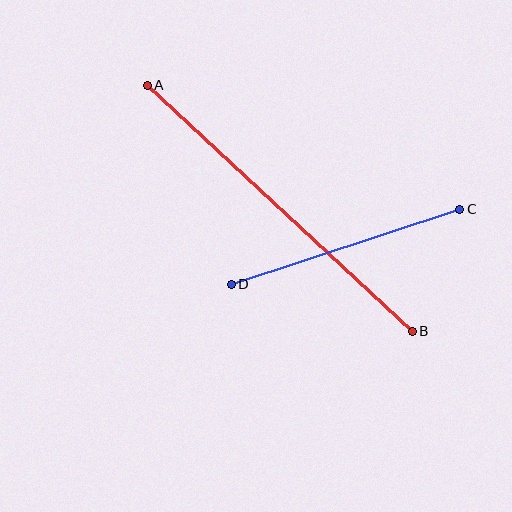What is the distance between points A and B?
The distance is approximately 362 pixels.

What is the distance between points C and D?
The distance is approximately 241 pixels.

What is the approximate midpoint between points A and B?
The midpoint is at approximately (280, 208) pixels.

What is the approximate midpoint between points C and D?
The midpoint is at approximately (345, 247) pixels.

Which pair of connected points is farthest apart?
Points A and B are farthest apart.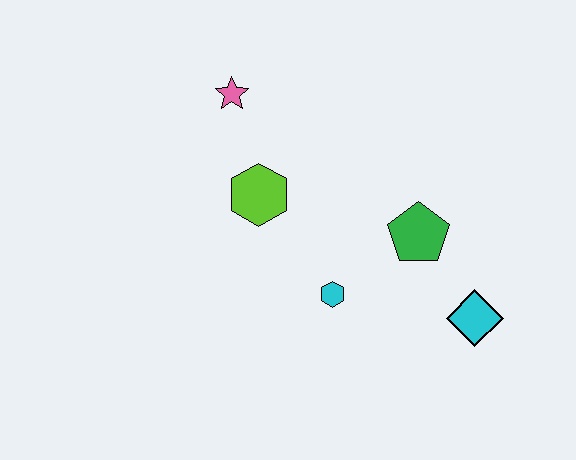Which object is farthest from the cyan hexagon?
The pink star is farthest from the cyan hexagon.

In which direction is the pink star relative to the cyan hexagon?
The pink star is above the cyan hexagon.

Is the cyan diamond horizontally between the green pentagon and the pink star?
No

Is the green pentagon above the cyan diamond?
Yes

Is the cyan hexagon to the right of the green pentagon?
No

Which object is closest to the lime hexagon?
The pink star is closest to the lime hexagon.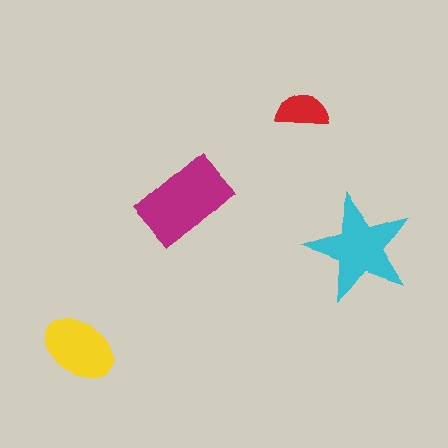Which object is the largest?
The magenta rectangle.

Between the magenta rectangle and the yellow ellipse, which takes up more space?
The magenta rectangle.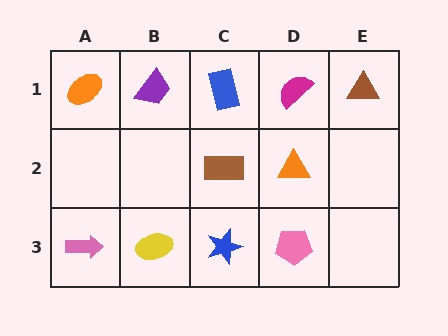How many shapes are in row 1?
5 shapes.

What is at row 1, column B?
A purple trapezoid.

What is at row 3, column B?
A yellow ellipse.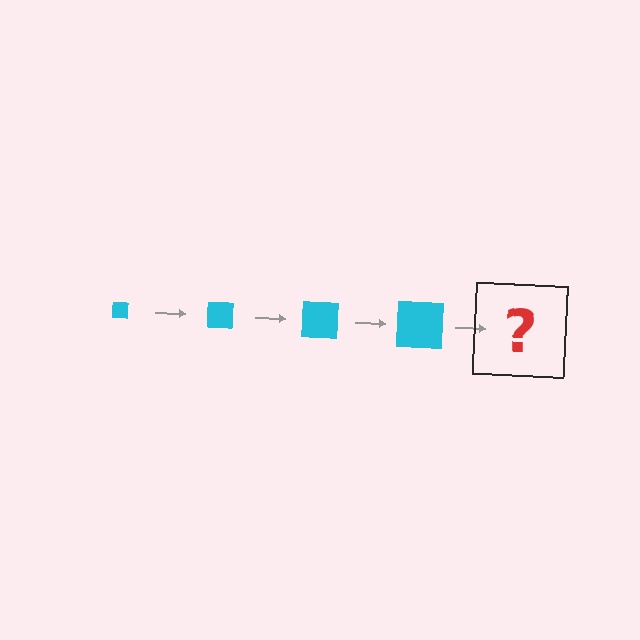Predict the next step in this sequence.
The next step is a cyan square, larger than the previous one.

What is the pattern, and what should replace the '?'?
The pattern is that the square gets progressively larger each step. The '?' should be a cyan square, larger than the previous one.